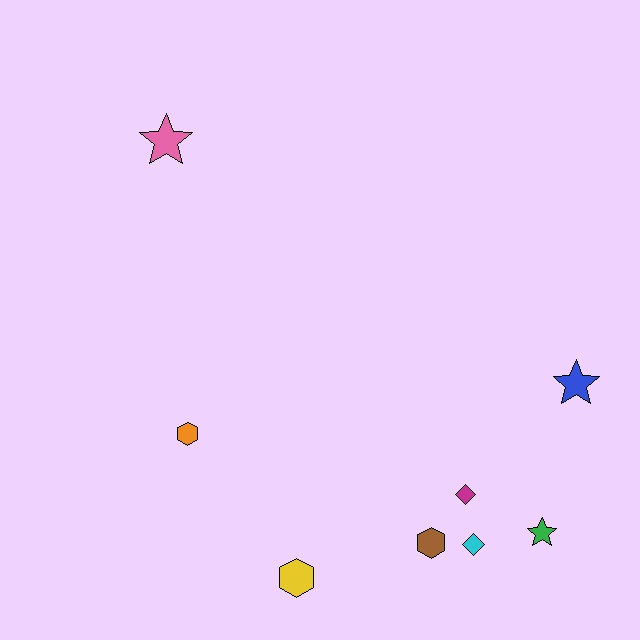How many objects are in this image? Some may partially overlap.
There are 8 objects.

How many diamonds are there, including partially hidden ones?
There are 2 diamonds.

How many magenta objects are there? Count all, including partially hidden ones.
There is 1 magenta object.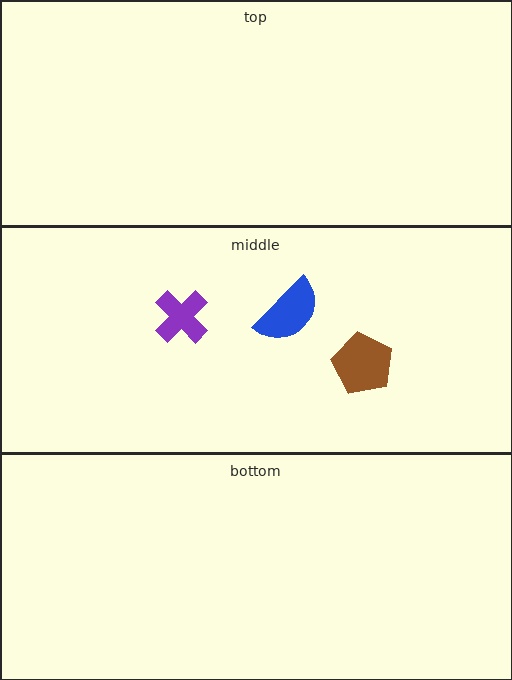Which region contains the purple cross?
The middle region.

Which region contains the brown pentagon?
The middle region.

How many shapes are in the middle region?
3.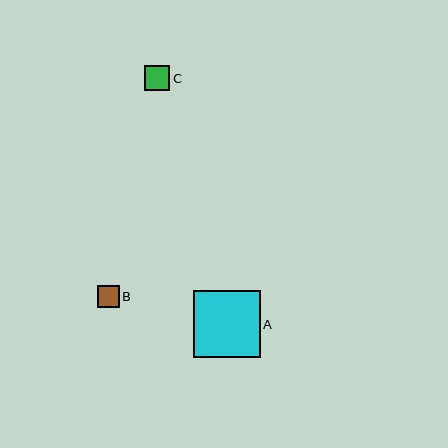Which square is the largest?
Square A is the largest with a size of approximately 67 pixels.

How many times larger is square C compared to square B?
Square C is approximately 1.2 times the size of square B.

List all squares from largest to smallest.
From largest to smallest: A, C, B.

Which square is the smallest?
Square B is the smallest with a size of approximately 22 pixels.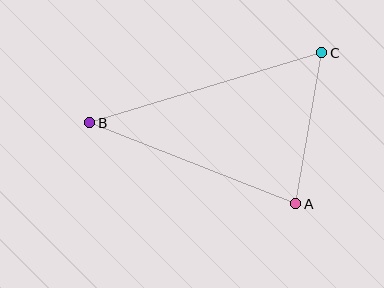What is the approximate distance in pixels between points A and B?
The distance between A and B is approximately 221 pixels.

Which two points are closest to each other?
Points A and C are closest to each other.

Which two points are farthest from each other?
Points B and C are farthest from each other.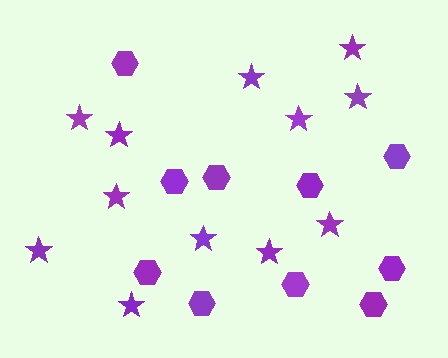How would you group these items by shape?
There are 2 groups: one group of hexagons (10) and one group of stars (12).